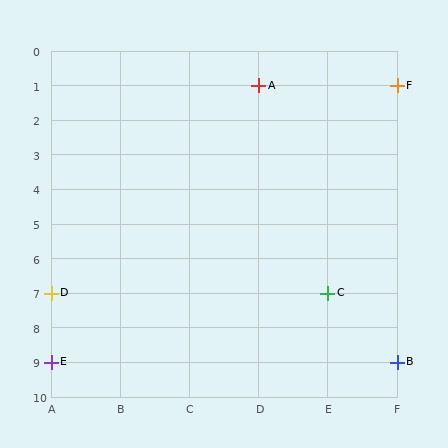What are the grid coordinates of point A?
Point A is at grid coordinates (D, 1).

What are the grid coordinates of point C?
Point C is at grid coordinates (E, 7).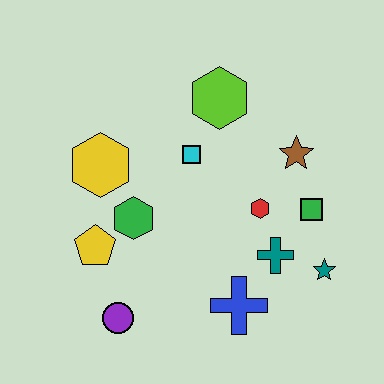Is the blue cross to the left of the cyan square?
No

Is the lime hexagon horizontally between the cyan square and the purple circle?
No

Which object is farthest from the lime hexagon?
The purple circle is farthest from the lime hexagon.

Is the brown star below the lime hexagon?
Yes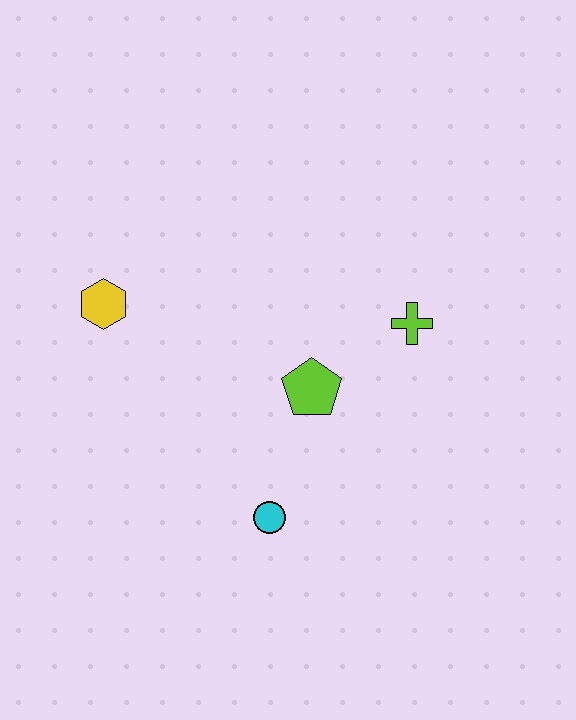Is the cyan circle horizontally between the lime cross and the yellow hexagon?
Yes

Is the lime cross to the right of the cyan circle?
Yes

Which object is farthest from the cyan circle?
The yellow hexagon is farthest from the cyan circle.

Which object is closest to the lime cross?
The lime pentagon is closest to the lime cross.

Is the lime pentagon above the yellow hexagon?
No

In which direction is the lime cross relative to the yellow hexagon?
The lime cross is to the right of the yellow hexagon.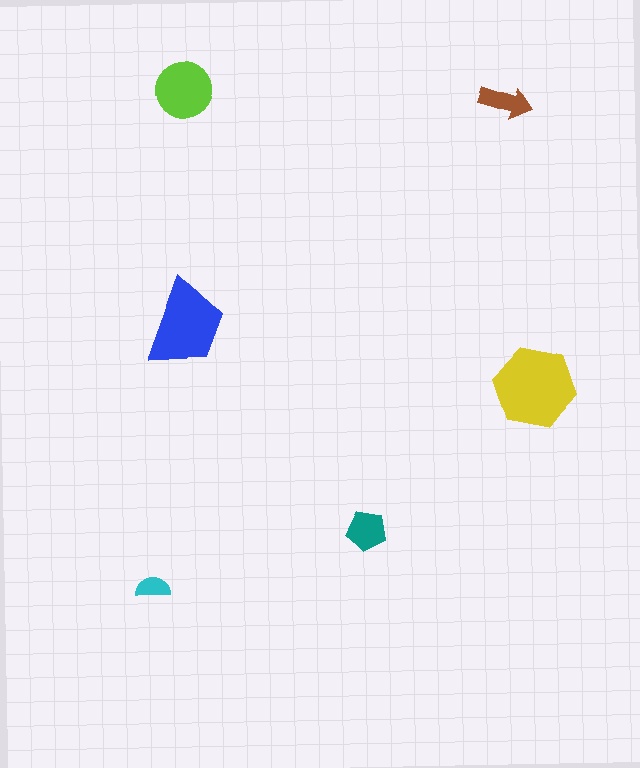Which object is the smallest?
The cyan semicircle.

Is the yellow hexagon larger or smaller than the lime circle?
Larger.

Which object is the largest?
The yellow hexagon.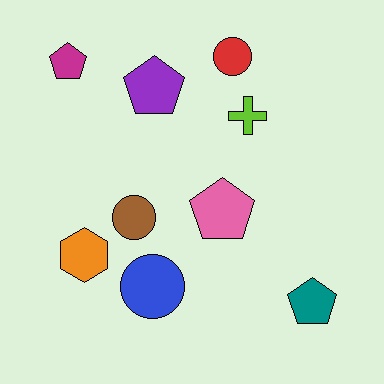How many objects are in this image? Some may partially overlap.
There are 9 objects.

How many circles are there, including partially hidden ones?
There are 3 circles.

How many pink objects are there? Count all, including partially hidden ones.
There is 1 pink object.